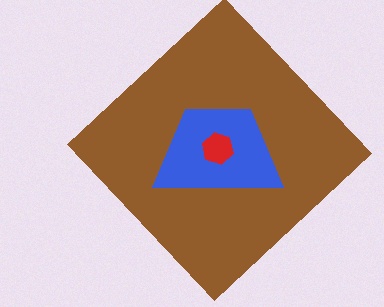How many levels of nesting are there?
3.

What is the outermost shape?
The brown diamond.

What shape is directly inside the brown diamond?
The blue trapezoid.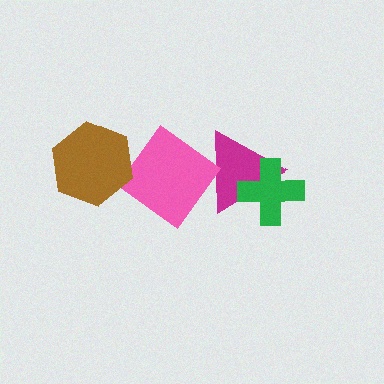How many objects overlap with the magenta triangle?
2 objects overlap with the magenta triangle.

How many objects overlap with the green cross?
1 object overlaps with the green cross.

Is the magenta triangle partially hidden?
Yes, it is partially covered by another shape.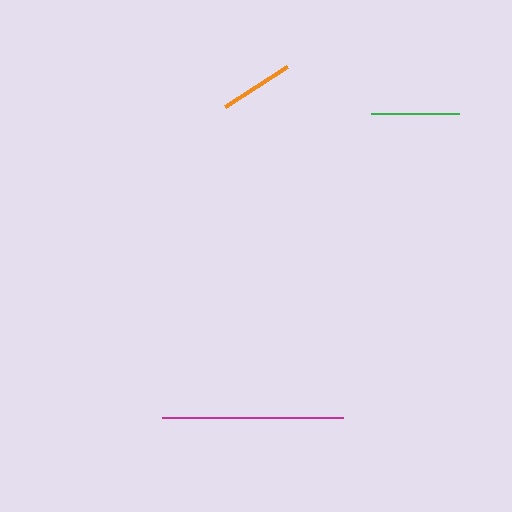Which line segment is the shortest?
The orange line is the shortest at approximately 74 pixels.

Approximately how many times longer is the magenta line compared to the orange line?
The magenta line is approximately 2.5 times the length of the orange line.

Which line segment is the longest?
The magenta line is the longest at approximately 181 pixels.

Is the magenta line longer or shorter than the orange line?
The magenta line is longer than the orange line.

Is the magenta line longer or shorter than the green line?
The magenta line is longer than the green line.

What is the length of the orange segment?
The orange segment is approximately 74 pixels long.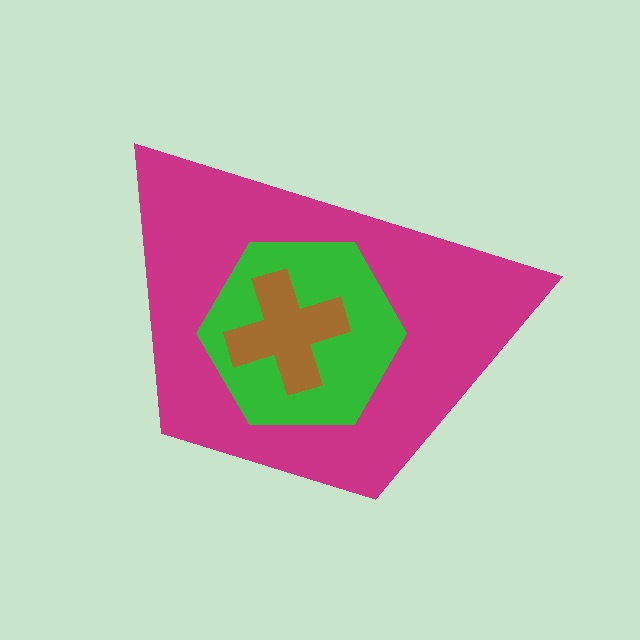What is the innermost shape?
The brown cross.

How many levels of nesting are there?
3.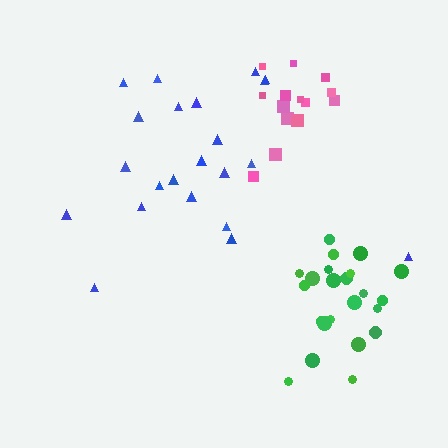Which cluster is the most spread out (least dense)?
Blue.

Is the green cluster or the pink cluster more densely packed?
Green.